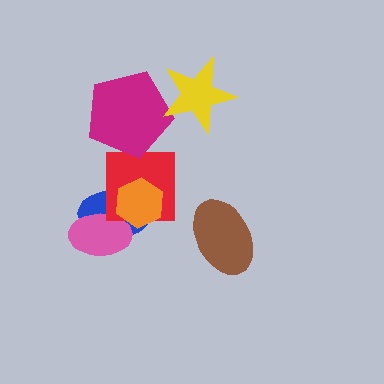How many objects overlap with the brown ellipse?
0 objects overlap with the brown ellipse.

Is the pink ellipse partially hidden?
Yes, it is partially covered by another shape.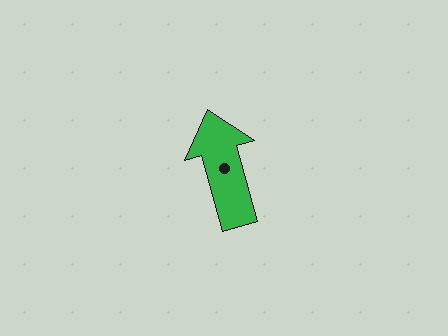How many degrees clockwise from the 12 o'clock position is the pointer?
Approximately 345 degrees.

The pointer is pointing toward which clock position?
Roughly 11 o'clock.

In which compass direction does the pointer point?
North.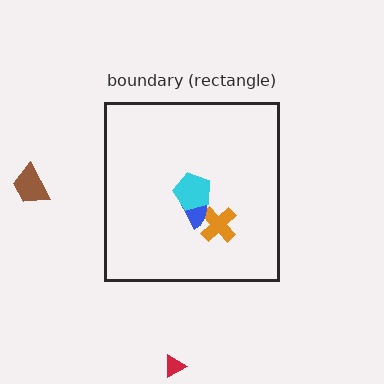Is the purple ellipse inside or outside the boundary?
Inside.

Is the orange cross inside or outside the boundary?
Inside.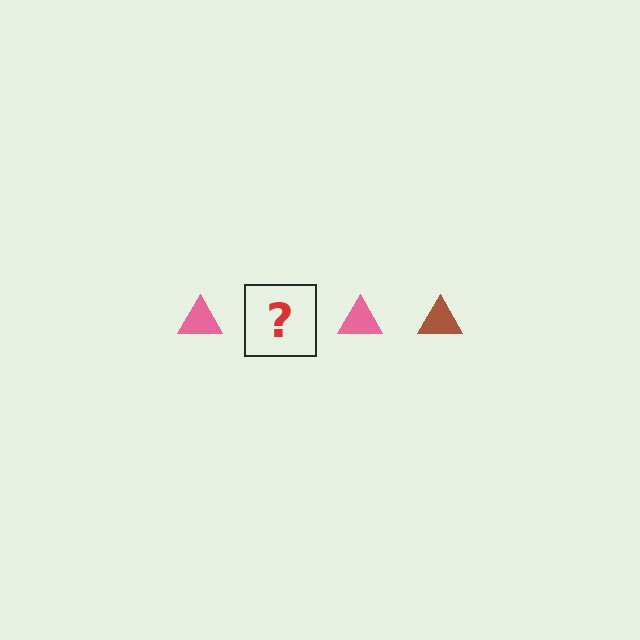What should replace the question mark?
The question mark should be replaced with a brown triangle.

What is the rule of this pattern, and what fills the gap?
The rule is that the pattern cycles through pink, brown triangles. The gap should be filled with a brown triangle.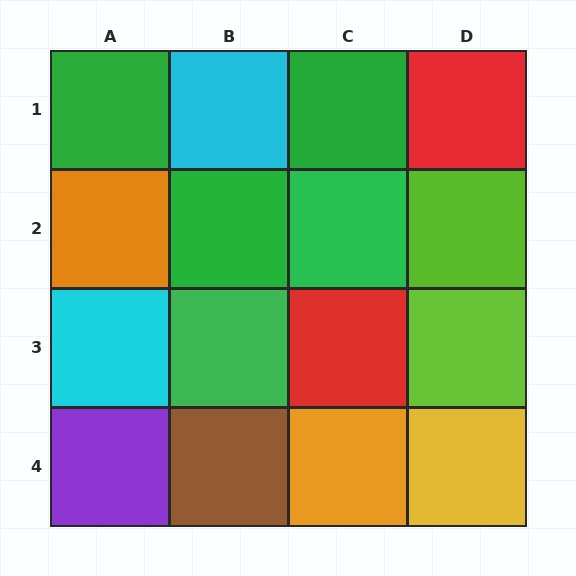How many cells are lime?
2 cells are lime.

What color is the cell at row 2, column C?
Green.